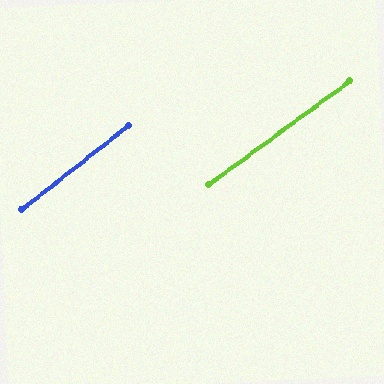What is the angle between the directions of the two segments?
Approximately 2 degrees.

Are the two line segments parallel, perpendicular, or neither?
Parallel — their directions differ by only 1.8°.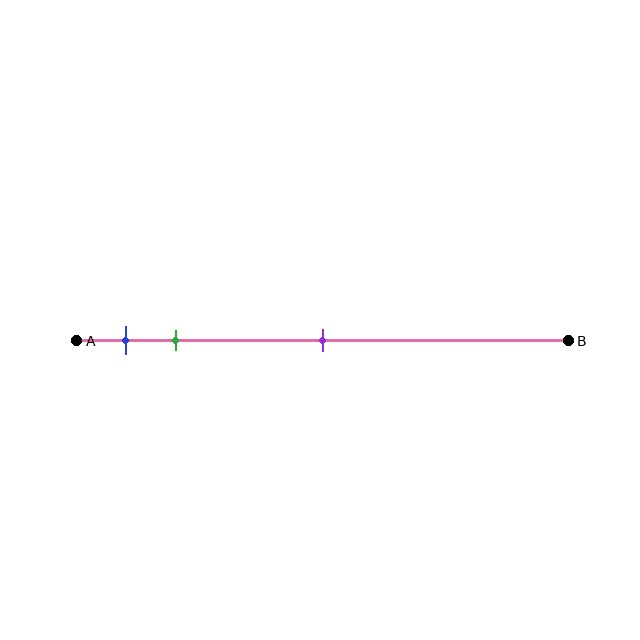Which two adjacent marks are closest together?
The blue and green marks are the closest adjacent pair.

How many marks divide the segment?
There are 3 marks dividing the segment.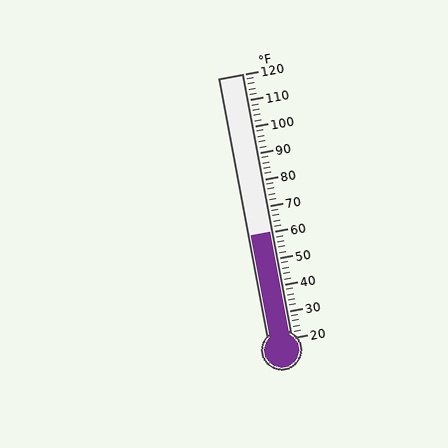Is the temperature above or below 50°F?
The temperature is above 50°F.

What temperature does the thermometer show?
The thermometer shows approximately 60°F.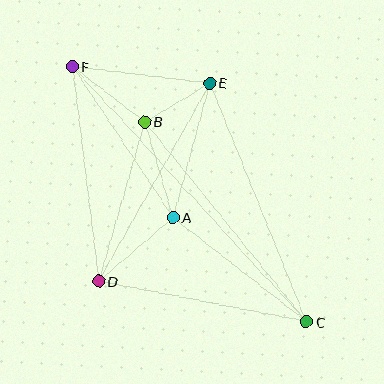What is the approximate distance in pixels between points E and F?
The distance between E and F is approximately 139 pixels.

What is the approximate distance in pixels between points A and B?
The distance between A and B is approximately 99 pixels.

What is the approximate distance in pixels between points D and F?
The distance between D and F is approximately 216 pixels.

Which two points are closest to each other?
Points B and E are closest to each other.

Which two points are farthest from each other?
Points C and F are farthest from each other.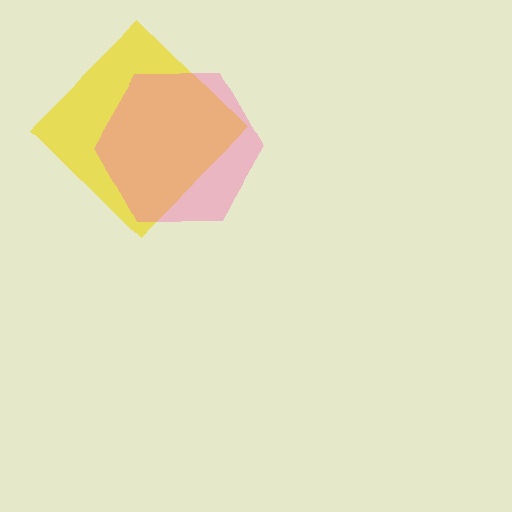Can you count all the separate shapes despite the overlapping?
Yes, there are 2 separate shapes.